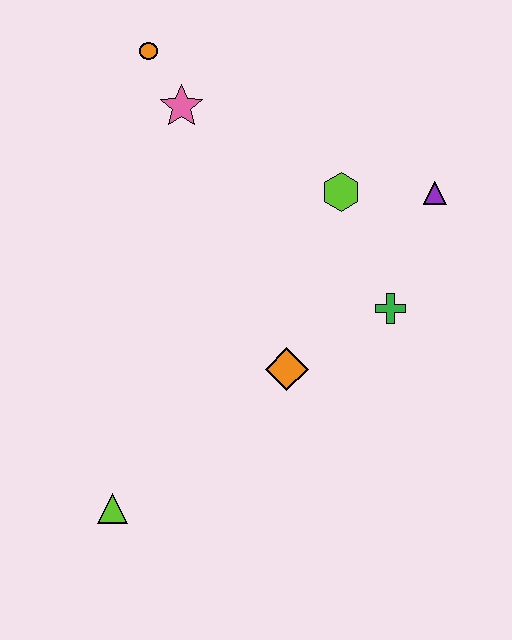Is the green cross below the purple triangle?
Yes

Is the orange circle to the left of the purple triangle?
Yes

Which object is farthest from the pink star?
The lime triangle is farthest from the pink star.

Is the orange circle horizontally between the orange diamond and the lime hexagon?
No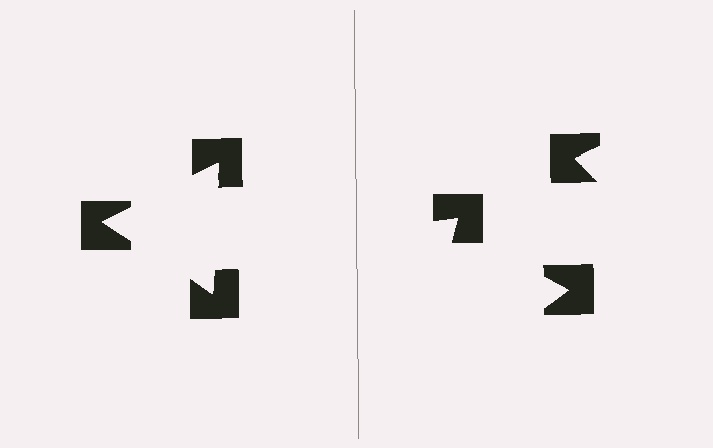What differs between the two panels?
The notched squares are positioned identically on both sides; only the wedge orientations differ. On the left they align to a triangle; on the right they are misaligned.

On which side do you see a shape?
An illusory triangle appears on the left side. On the right side the wedge cuts are rotated, so no coherent shape forms.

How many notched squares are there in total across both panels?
6 — 3 on each side.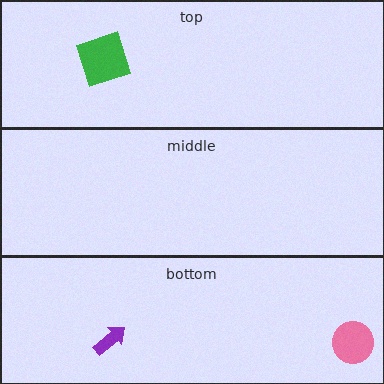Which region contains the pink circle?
The bottom region.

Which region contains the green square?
The top region.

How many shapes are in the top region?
1.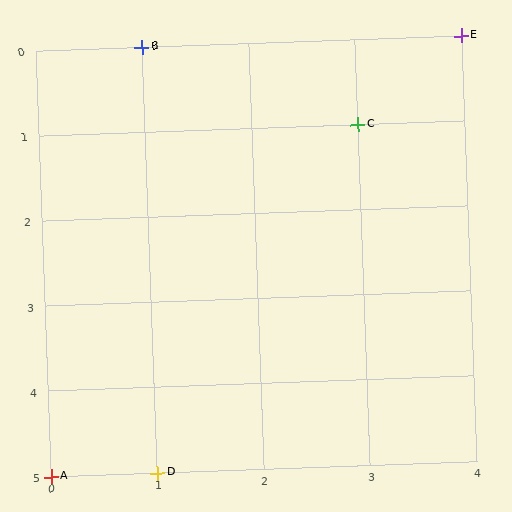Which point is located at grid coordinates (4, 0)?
Point E is at (4, 0).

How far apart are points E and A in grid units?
Points E and A are 4 columns and 5 rows apart (about 6.4 grid units diagonally).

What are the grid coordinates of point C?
Point C is at grid coordinates (3, 1).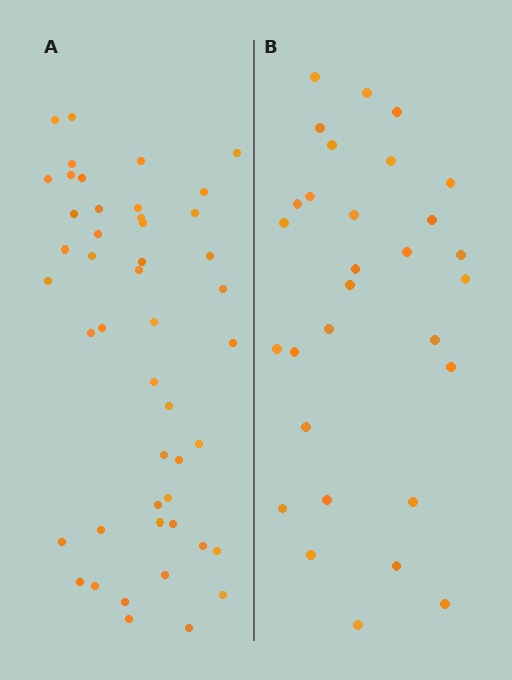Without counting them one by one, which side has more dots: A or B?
Region A (the left region) has more dots.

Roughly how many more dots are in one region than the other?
Region A has approximately 15 more dots than region B.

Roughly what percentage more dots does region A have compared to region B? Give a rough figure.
About 55% more.